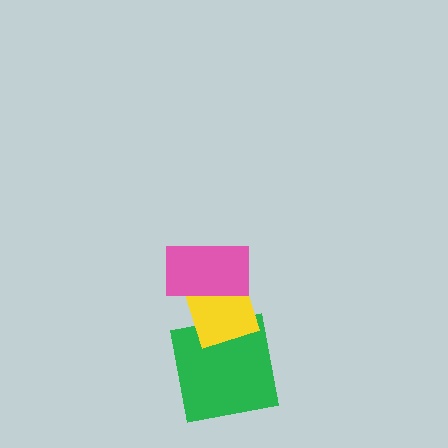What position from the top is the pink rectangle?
The pink rectangle is 1st from the top.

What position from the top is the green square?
The green square is 3rd from the top.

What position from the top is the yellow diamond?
The yellow diamond is 2nd from the top.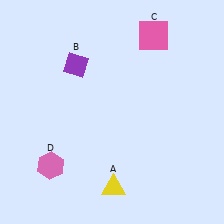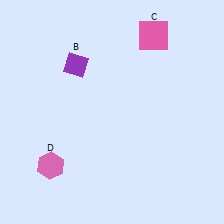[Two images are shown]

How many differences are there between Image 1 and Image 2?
There is 1 difference between the two images.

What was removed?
The yellow triangle (A) was removed in Image 2.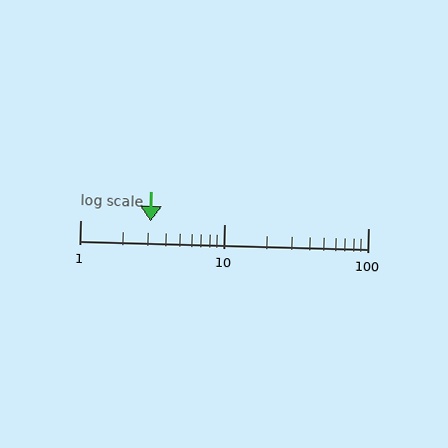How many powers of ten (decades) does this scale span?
The scale spans 2 decades, from 1 to 100.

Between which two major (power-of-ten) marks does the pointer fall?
The pointer is between 1 and 10.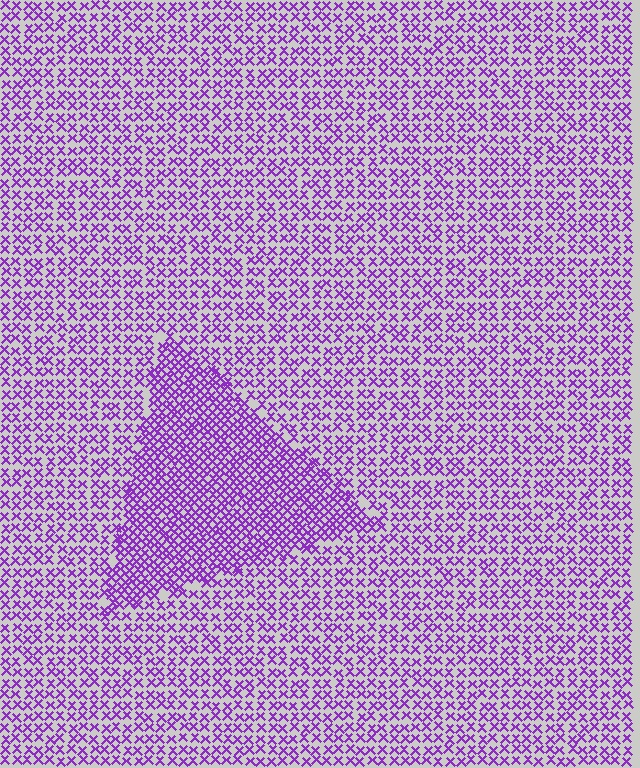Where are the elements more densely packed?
The elements are more densely packed inside the triangle boundary.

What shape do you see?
I see a triangle.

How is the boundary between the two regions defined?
The boundary is defined by a change in element density (approximately 1.8x ratio). All elements are the same color, size, and shape.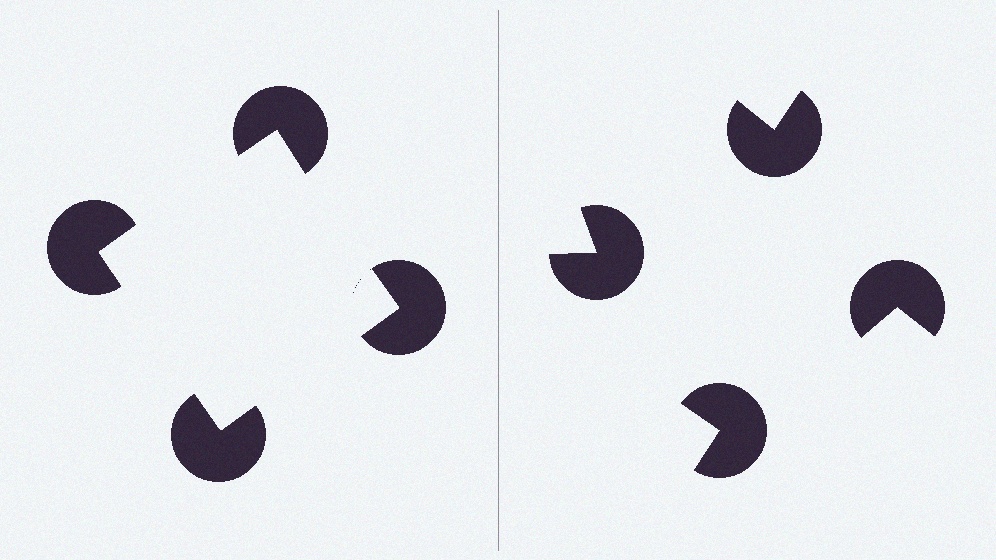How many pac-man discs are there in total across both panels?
8 — 4 on each side.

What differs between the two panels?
The pac-man discs are positioned identically on both sides; only the wedge orientations differ. On the left they align to a square; on the right they are misaligned.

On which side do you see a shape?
An illusory square appears on the left side. On the right side the wedge cuts are rotated, so no coherent shape forms.